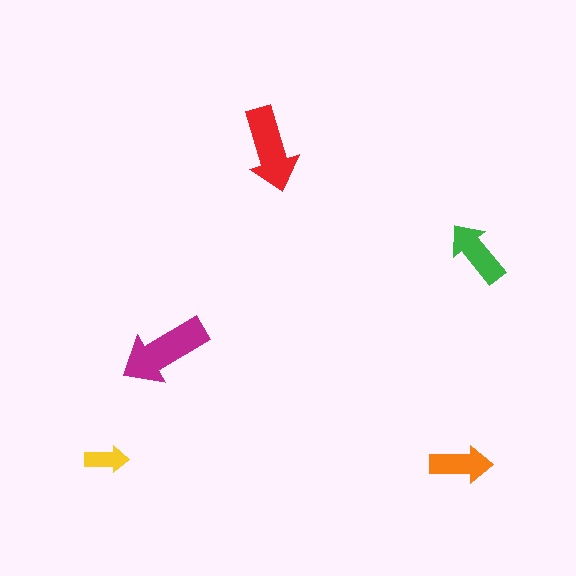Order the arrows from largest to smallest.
the magenta one, the red one, the green one, the orange one, the yellow one.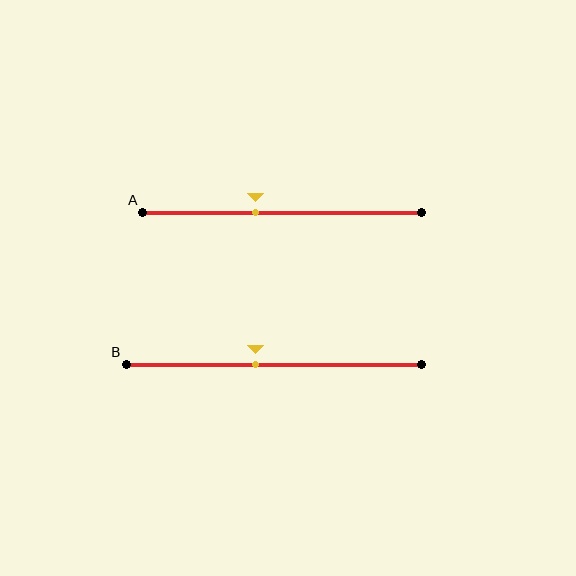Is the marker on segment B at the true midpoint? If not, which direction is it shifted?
No, the marker on segment B is shifted to the left by about 6% of the segment length.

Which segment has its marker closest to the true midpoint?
Segment B has its marker closest to the true midpoint.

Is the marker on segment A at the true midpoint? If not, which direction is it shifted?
No, the marker on segment A is shifted to the left by about 10% of the segment length.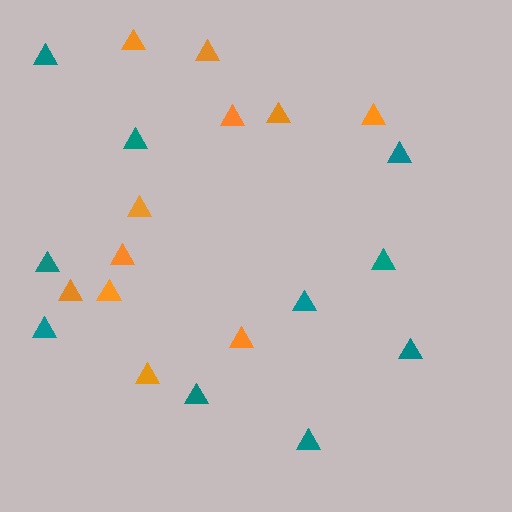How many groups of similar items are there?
There are 2 groups: one group of teal triangles (10) and one group of orange triangles (11).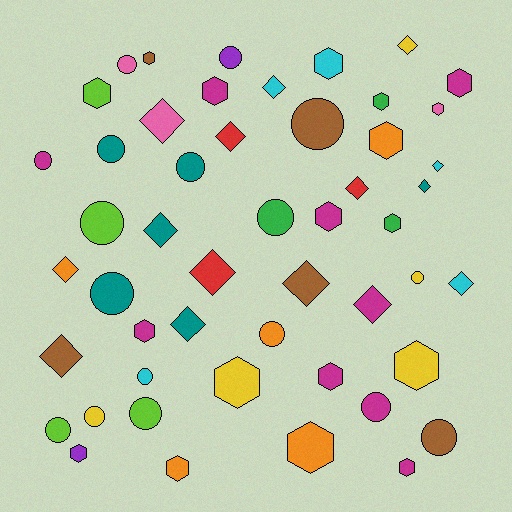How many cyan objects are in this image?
There are 5 cyan objects.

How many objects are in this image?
There are 50 objects.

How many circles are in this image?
There are 17 circles.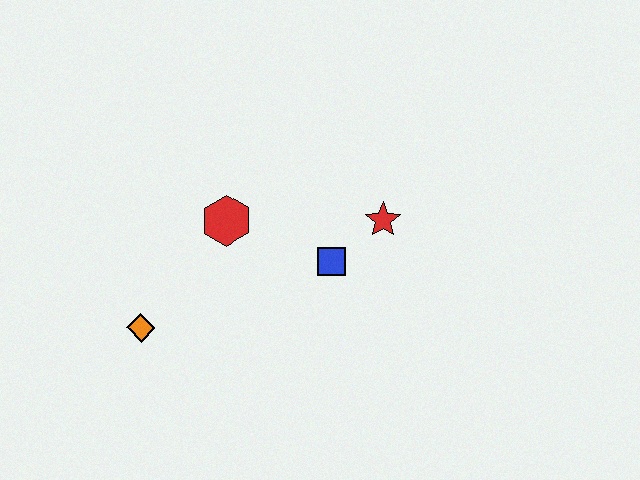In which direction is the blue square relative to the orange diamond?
The blue square is to the right of the orange diamond.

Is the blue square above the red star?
No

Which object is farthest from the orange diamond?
The red star is farthest from the orange diamond.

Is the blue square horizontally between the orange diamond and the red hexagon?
No